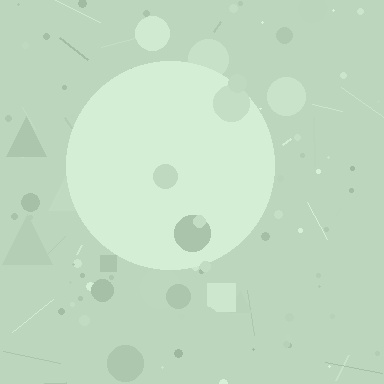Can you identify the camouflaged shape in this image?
The camouflaged shape is a circle.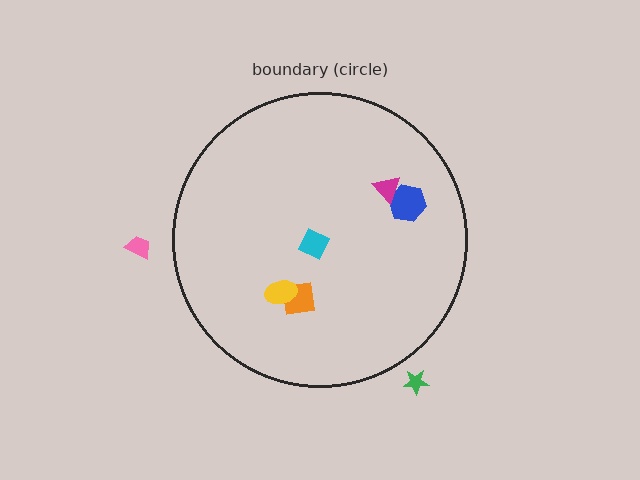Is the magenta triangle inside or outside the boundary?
Inside.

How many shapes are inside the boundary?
5 inside, 2 outside.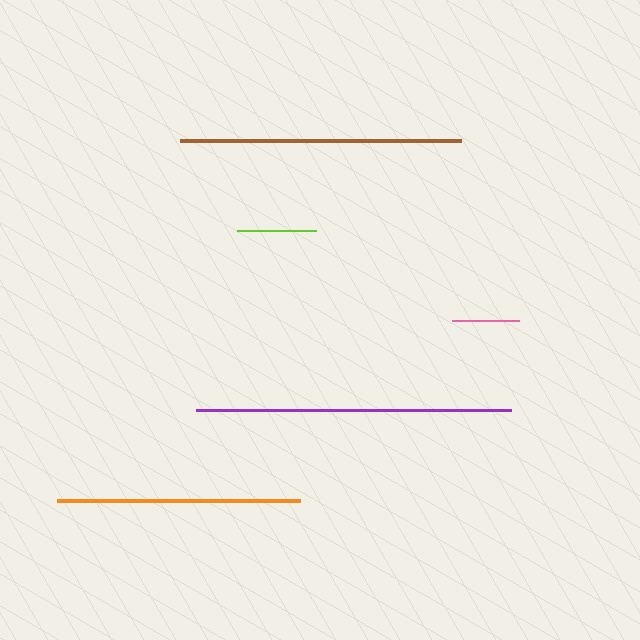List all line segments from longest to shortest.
From longest to shortest: purple, brown, orange, lime, pink.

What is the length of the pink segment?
The pink segment is approximately 67 pixels long.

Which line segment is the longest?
The purple line is the longest at approximately 315 pixels.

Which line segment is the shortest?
The pink line is the shortest at approximately 67 pixels.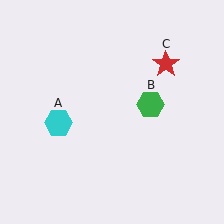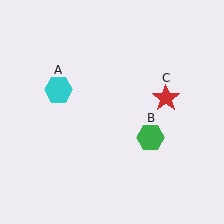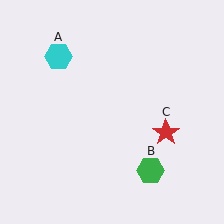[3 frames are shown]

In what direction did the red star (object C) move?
The red star (object C) moved down.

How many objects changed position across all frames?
3 objects changed position: cyan hexagon (object A), green hexagon (object B), red star (object C).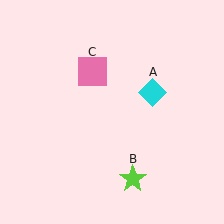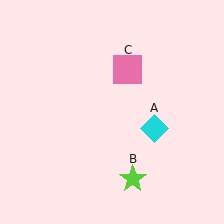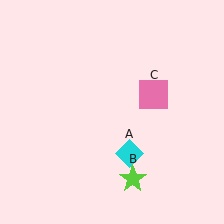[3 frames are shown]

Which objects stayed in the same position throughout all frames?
Lime star (object B) remained stationary.